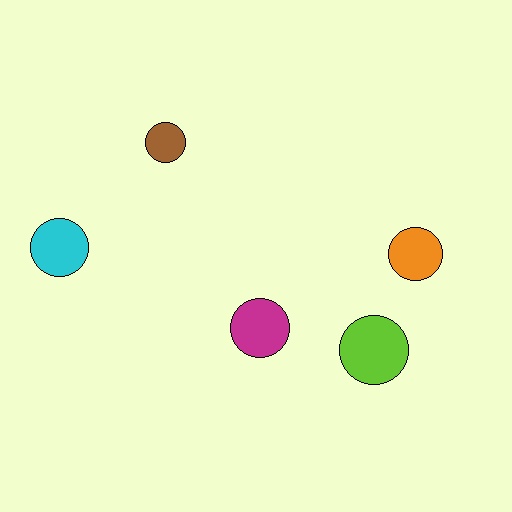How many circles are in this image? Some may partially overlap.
There are 5 circles.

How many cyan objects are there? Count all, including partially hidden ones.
There is 1 cyan object.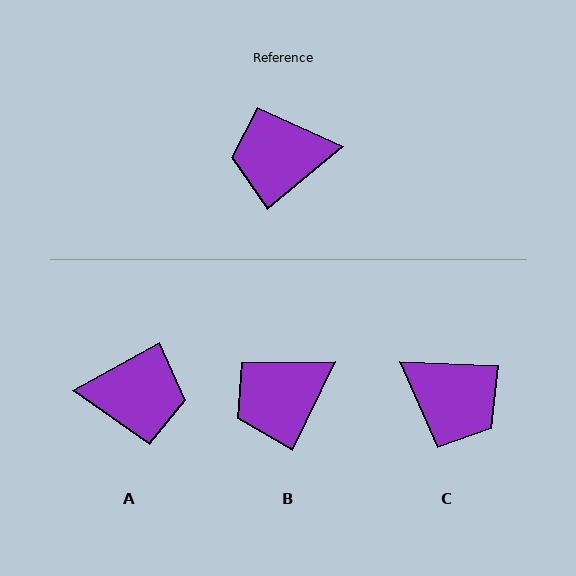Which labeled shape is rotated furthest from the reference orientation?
A, about 169 degrees away.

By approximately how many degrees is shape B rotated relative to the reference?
Approximately 24 degrees counter-clockwise.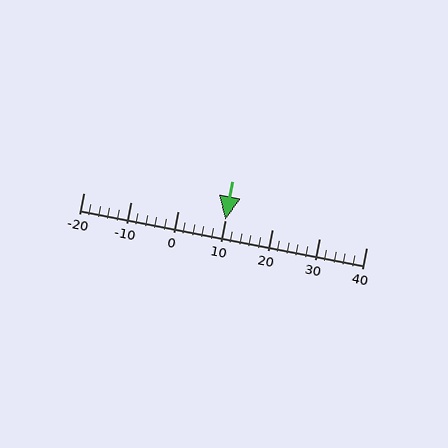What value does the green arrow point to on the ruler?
The green arrow points to approximately 10.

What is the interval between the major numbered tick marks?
The major tick marks are spaced 10 units apart.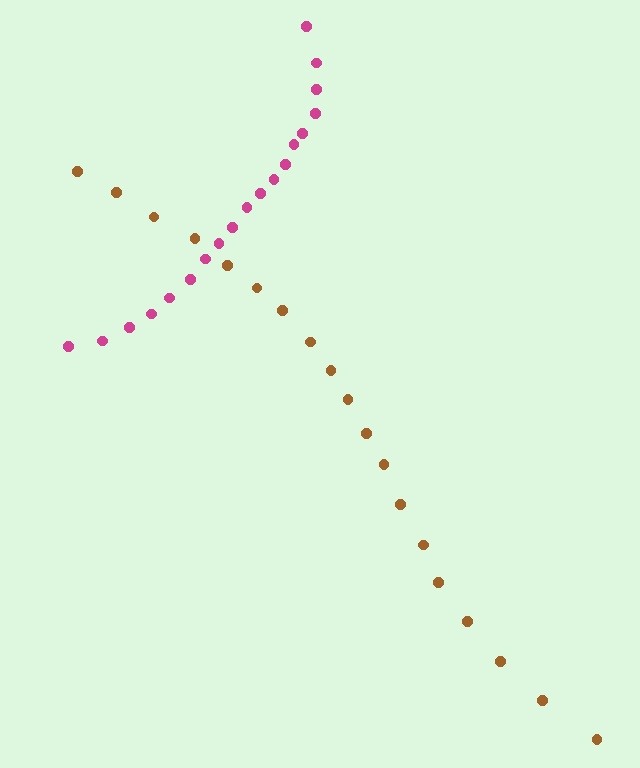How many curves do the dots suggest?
There are 2 distinct paths.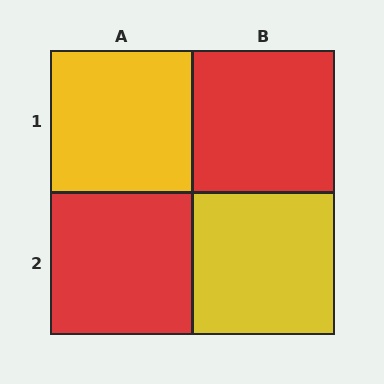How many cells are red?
2 cells are red.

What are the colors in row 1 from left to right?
Yellow, red.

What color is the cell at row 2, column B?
Yellow.